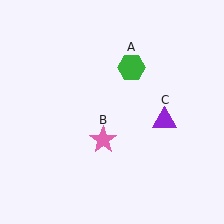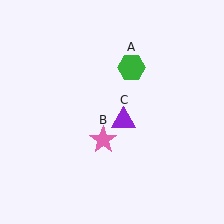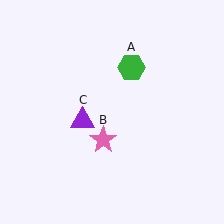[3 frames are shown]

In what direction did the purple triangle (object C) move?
The purple triangle (object C) moved left.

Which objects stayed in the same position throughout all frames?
Green hexagon (object A) and pink star (object B) remained stationary.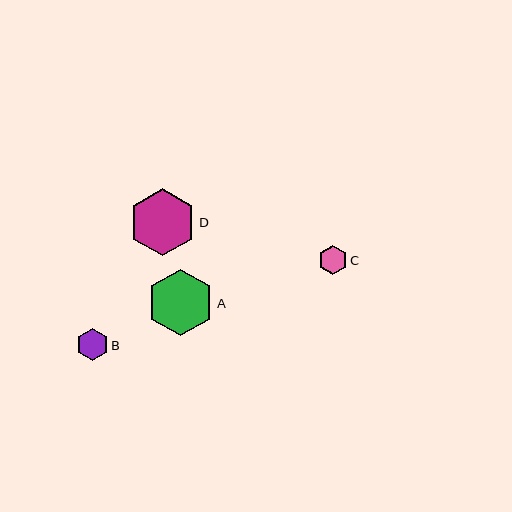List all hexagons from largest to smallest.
From largest to smallest: D, A, B, C.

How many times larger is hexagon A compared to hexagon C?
Hexagon A is approximately 2.3 times the size of hexagon C.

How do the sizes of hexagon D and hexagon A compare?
Hexagon D and hexagon A are approximately the same size.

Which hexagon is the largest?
Hexagon D is the largest with a size of approximately 67 pixels.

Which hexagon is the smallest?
Hexagon C is the smallest with a size of approximately 29 pixels.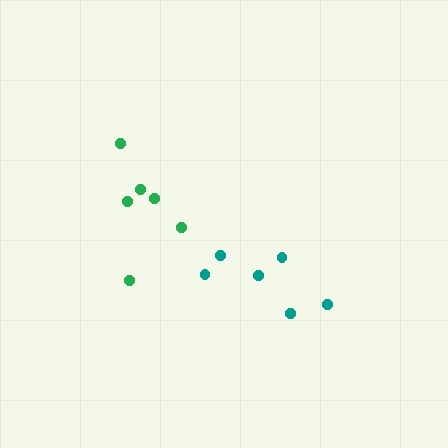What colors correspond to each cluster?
The clusters are colored: teal, green.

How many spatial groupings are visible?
There are 2 spatial groupings.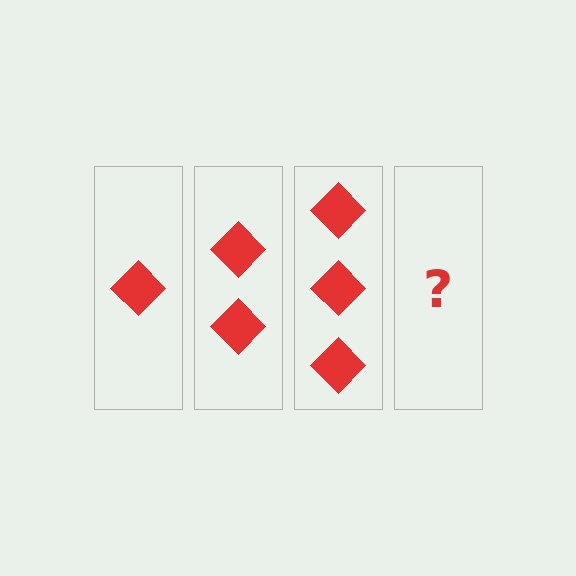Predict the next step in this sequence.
The next step is 4 diamonds.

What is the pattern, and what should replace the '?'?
The pattern is that each step adds one more diamond. The '?' should be 4 diamonds.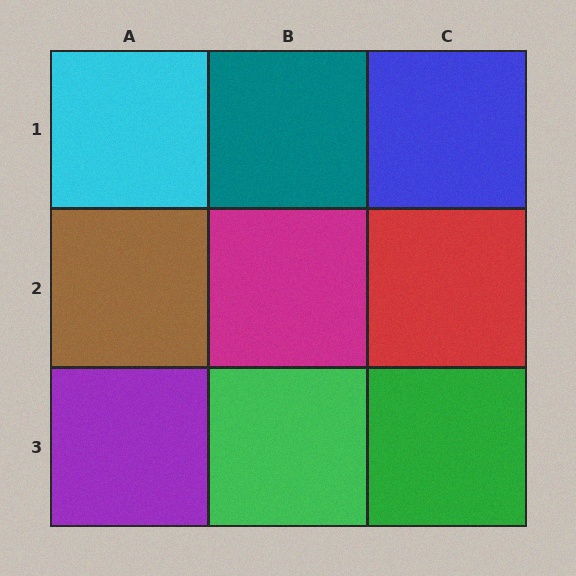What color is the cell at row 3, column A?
Purple.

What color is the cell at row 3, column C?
Green.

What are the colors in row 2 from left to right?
Brown, magenta, red.